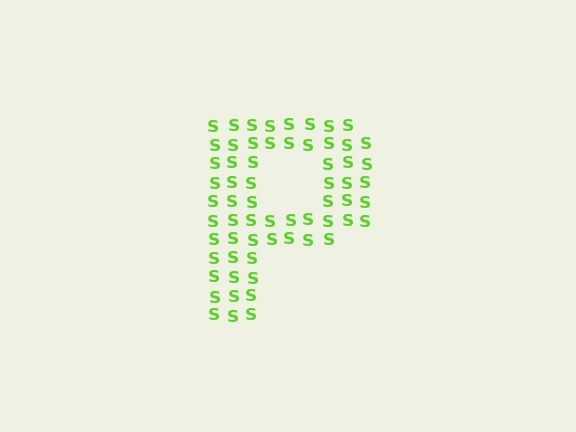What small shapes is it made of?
It is made of small letter S's.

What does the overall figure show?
The overall figure shows the letter P.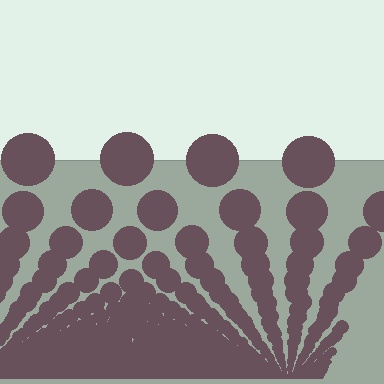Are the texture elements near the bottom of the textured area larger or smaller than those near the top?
Smaller. The gradient is inverted — elements near the bottom are smaller and denser.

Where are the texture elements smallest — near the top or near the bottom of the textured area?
Near the bottom.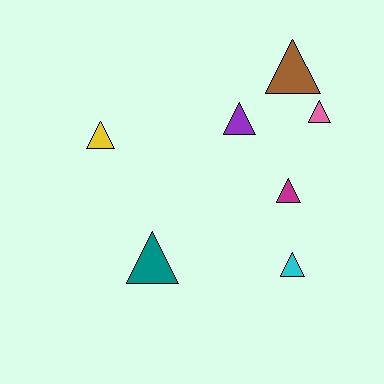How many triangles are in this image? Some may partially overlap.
There are 7 triangles.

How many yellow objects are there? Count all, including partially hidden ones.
There is 1 yellow object.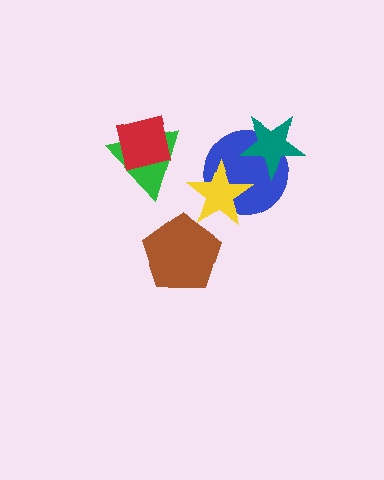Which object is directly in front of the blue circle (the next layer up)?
The teal star is directly in front of the blue circle.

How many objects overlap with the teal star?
1 object overlaps with the teal star.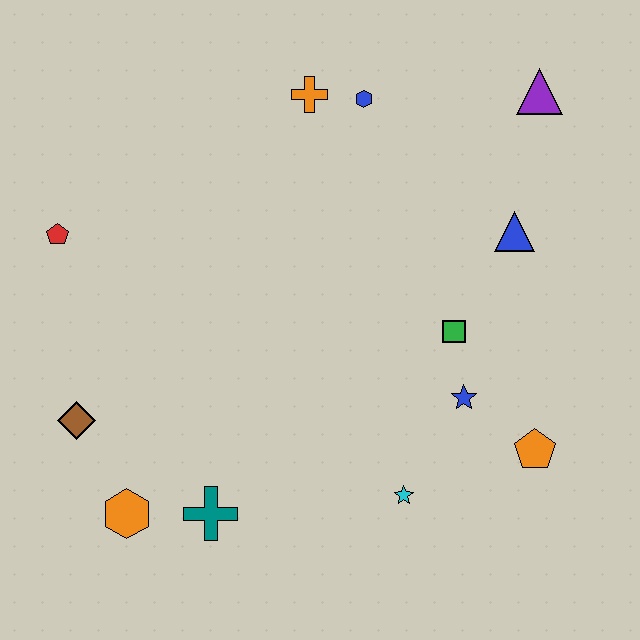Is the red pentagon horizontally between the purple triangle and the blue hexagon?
No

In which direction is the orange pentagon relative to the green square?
The orange pentagon is below the green square.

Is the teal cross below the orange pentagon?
Yes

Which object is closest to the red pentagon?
The brown diamond is closest to the red pentagon.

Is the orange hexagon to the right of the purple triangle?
No